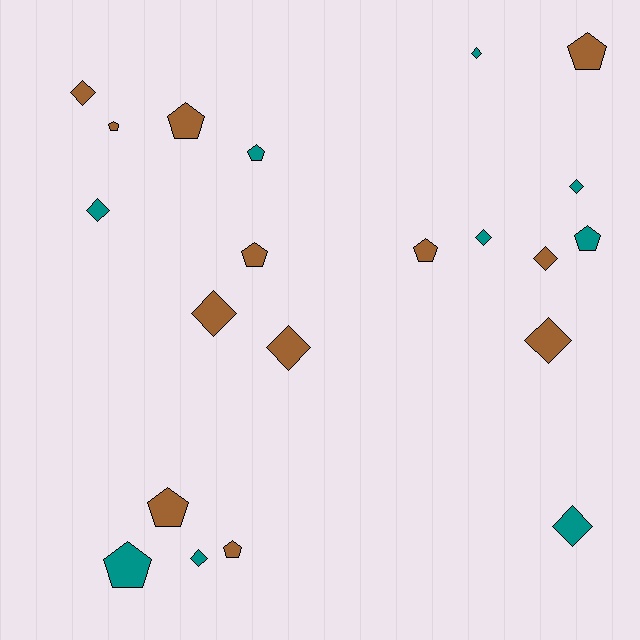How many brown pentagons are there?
There are 7 brown pentagons.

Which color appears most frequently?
Brown, with 12 objects.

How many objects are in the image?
There are 21 objects.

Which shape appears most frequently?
Diamond, with 11 objects.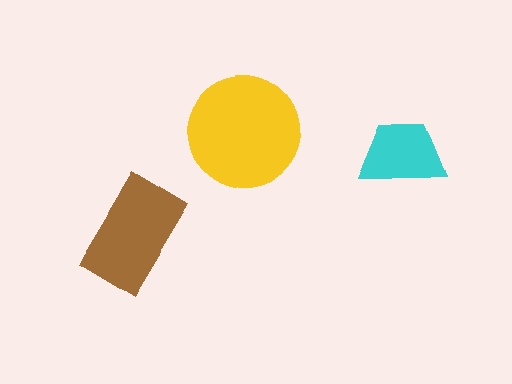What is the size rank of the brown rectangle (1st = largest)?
2nd.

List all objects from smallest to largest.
The cyan trapezoid, the brown rectangle, the yellow circle.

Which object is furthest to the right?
The cyan trapezoid is rightmost.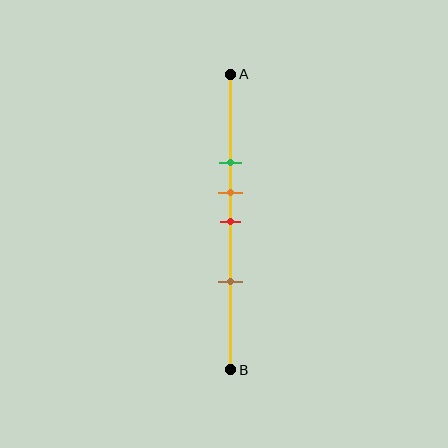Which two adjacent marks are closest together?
The orange and red marks are the closest adjacent pair.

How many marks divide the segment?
There are 4 marks dividing the segment.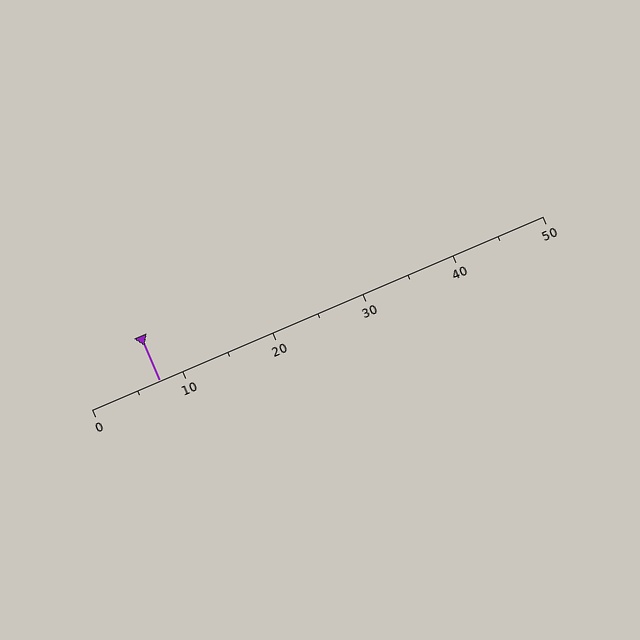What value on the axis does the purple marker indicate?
The marker indicates approximately 7.5.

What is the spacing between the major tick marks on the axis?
The major ticks are spaced 10 apart.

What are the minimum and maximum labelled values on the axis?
The axis runs from 0 to 50.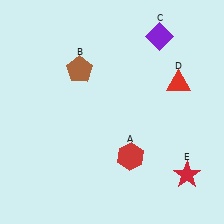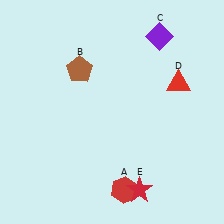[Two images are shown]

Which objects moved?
The objects that moved are: the red hexagon (A), the red star (E).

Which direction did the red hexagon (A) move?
The red hexagon (A) moved down.